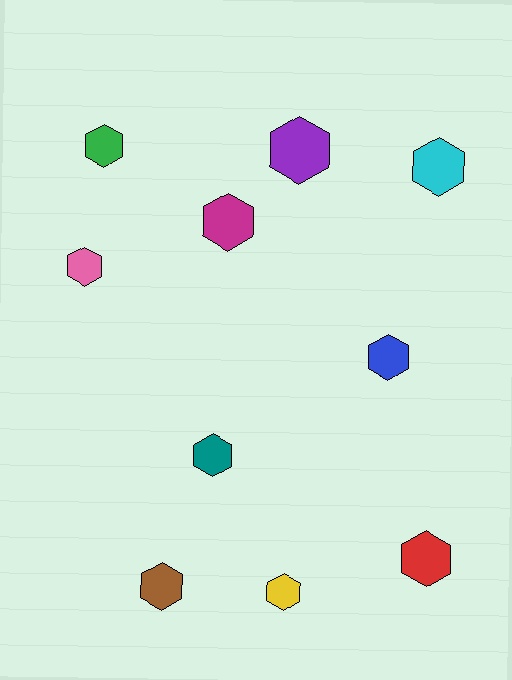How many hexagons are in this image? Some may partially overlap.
There are 10 hexagons.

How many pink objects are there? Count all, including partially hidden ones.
There is 1 pink object.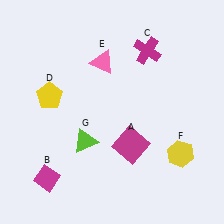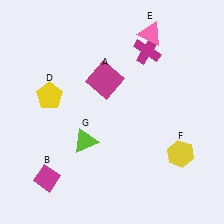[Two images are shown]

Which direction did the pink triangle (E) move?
The pink triangle (E) moved right.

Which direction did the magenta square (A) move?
The magenta square (A) moved up.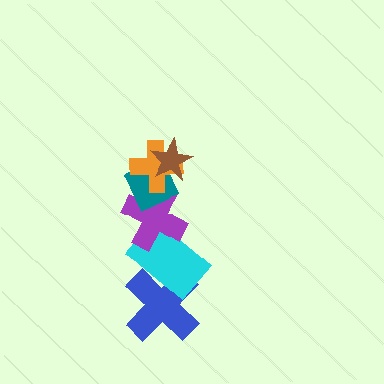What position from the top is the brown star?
The brown star is 1st from the top.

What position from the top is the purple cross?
The purple cross is 4th from the top.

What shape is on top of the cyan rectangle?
The purple cross is on top of the cyan rectangle.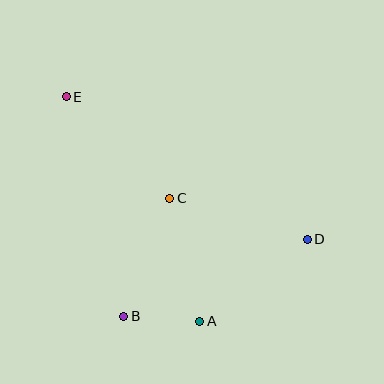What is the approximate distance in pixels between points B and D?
The distance between B and D is approximately 199 pixels.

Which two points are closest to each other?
Points A and B are closest to each other.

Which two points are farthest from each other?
Points D and E are farthest from each other.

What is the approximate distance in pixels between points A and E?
The distance between A and E is approximately 261 pixels.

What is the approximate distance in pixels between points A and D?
The distance between A and D is approximately 135 pixels.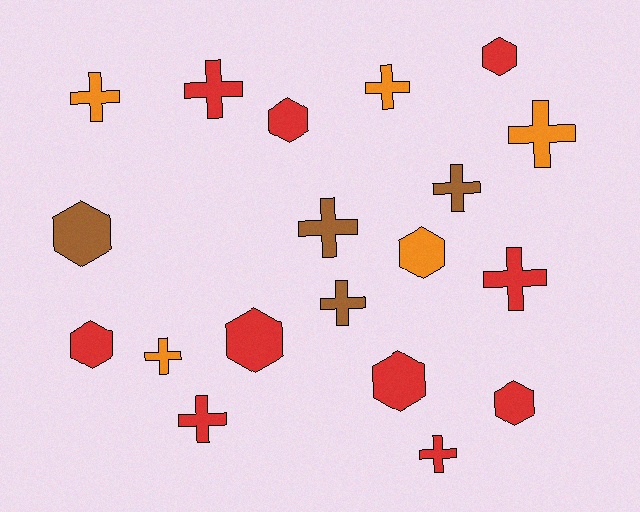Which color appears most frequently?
Red, with 10 objects.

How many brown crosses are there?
There are 3 brown crosses.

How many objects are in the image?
There are 19 objects.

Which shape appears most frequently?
Cross, with 11 objects.